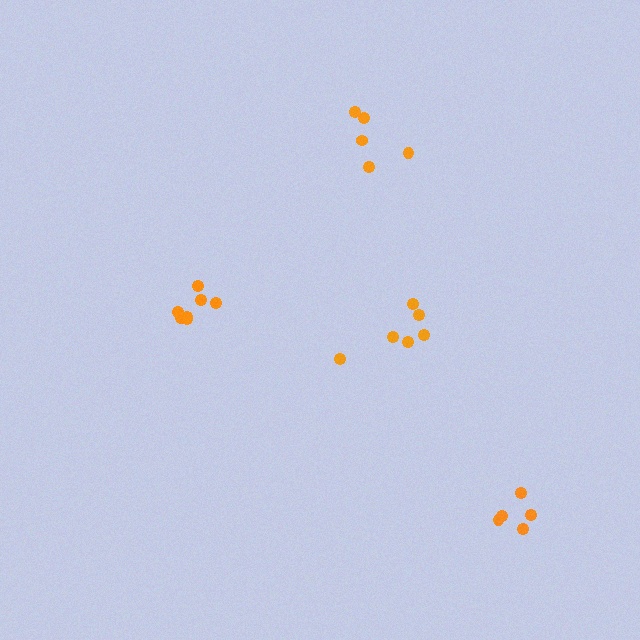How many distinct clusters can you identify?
There are 4 distinct clusters.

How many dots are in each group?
Group 1: 5 dots, Group 2: 7 dots, Group 3: 5 dots, Group 4: 6 dots (23 total).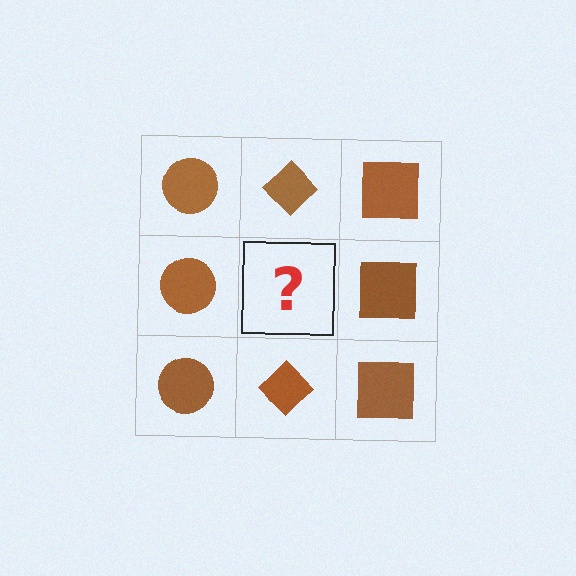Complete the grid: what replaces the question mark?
The question mark should be replaced with a brown diamond.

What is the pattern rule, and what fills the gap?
The rule is that each column has a consistent shape. The gap should be filled with a brown diamond.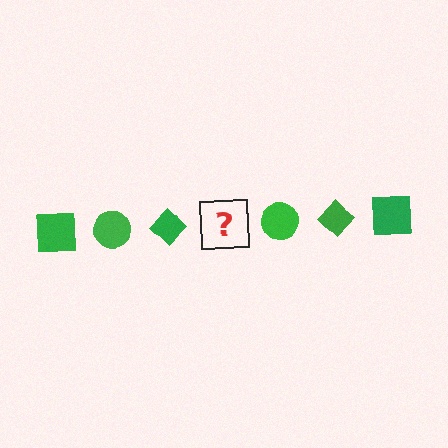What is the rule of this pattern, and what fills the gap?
The rule is that the pattern cycles through square, circle, diamond shapes in green. The gap should be filled with a green square.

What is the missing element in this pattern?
The missing element is a green square.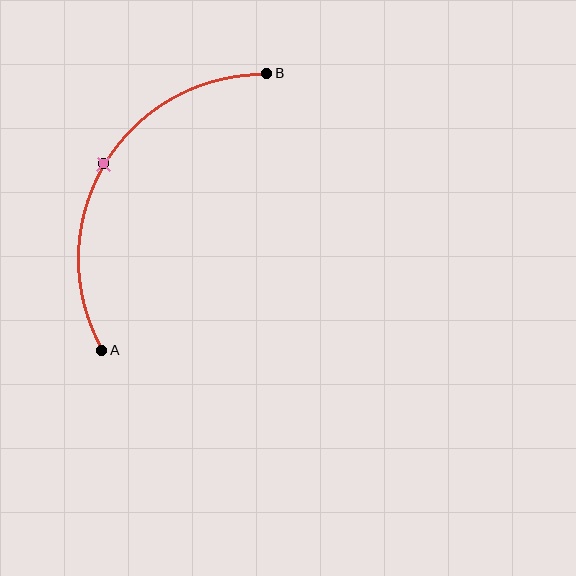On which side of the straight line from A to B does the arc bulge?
The arc bulges to the left of the straight line connecting A and B.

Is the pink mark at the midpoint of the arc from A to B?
Yes. The pink mark lies on the arc at equal arc-length from both A and B — it is the arc midpoint.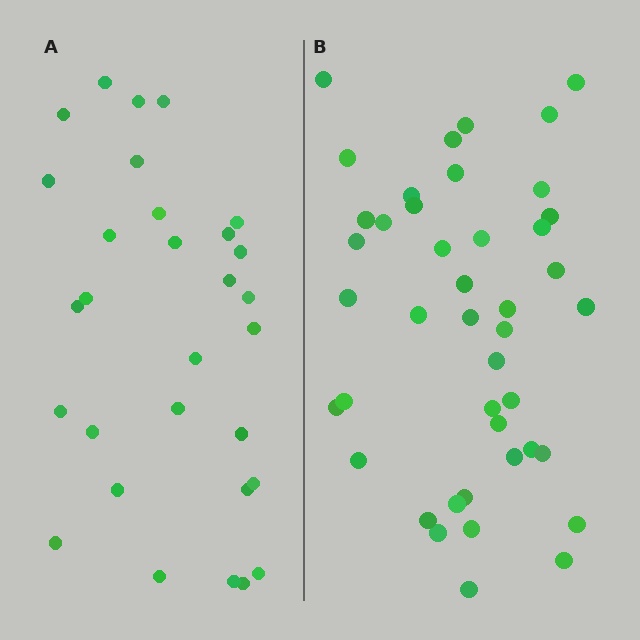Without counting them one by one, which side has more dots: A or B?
Region B (the right region) has more dots.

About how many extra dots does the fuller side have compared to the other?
Region B has approximately 15 more dots than region A.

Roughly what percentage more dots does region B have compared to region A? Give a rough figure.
About 45% more.